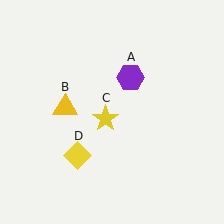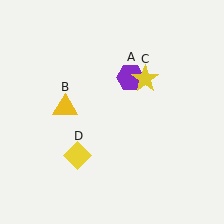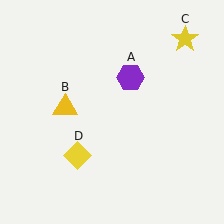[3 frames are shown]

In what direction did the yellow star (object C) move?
The yellow star (object C) moved up and to the right.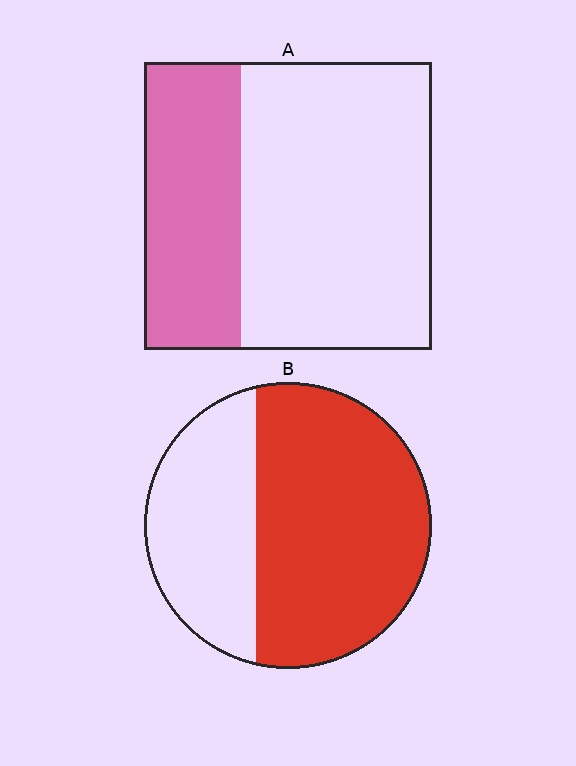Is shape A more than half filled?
No.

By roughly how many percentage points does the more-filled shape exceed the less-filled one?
By roughly 30 percentage points (B over A).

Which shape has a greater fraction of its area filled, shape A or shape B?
Shape B.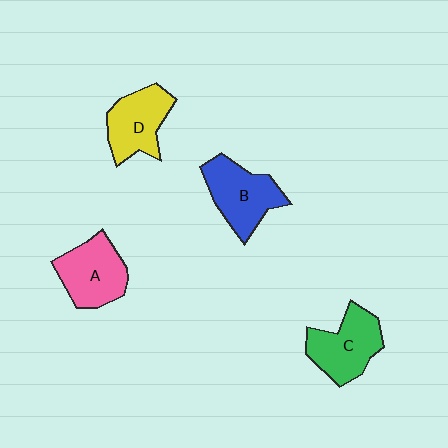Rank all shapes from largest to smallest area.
From largest to smallest: B (blue), C (green), A (pink), D (yellow).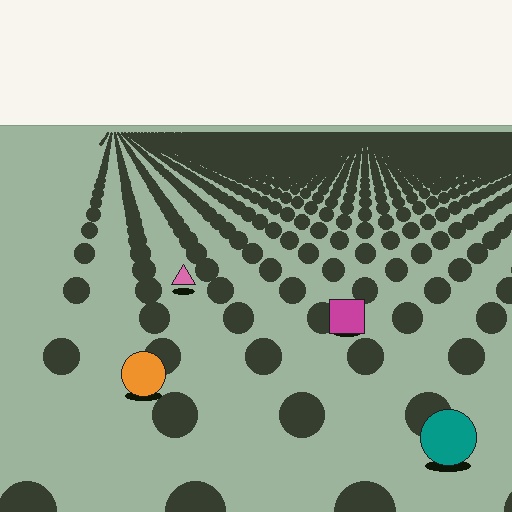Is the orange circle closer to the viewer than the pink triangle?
Yes. The orange circle is closer — you can tell from the texture gradient: the ground texture is coarser near it.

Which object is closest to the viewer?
The teal circle is closest. The texture marks near it are larger and more spread out.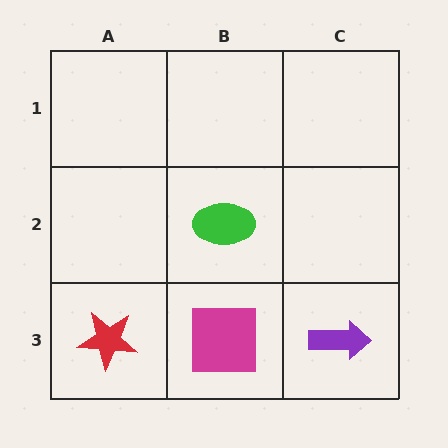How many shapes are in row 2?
1 shape.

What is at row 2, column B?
A green ellipse.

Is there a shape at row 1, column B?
No, that cell is empty.